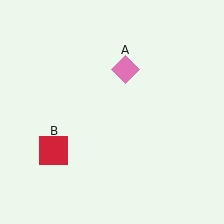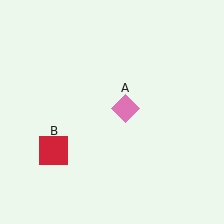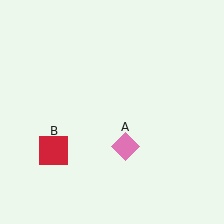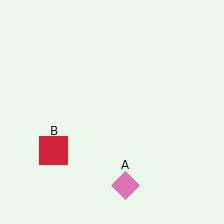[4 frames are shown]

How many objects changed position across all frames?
1 object changed position: pink diamond (object A).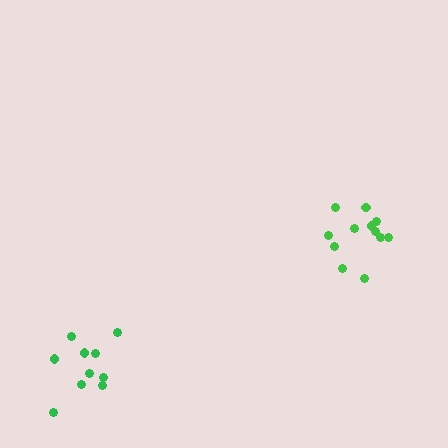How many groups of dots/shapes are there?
There are 2 groups.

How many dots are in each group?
Group 1: 12 dots, Group 2: 10 dots (22 total).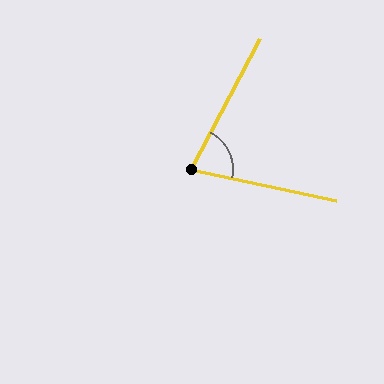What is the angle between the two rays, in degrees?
Approximately 74 degrees.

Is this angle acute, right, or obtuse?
It is acute.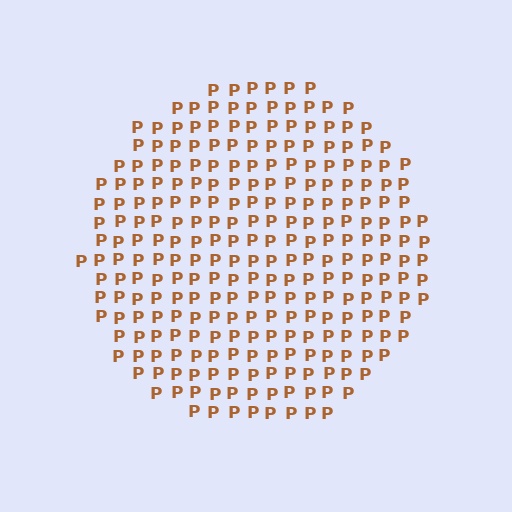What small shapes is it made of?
It is made of small letter P's.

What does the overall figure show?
The overall figure shows a circle.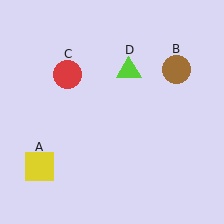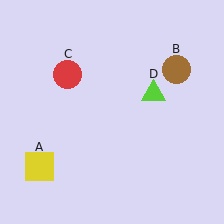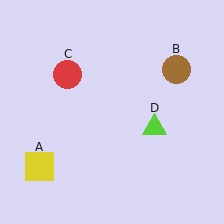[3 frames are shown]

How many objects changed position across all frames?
1 object changed position: lime triangle (object D).